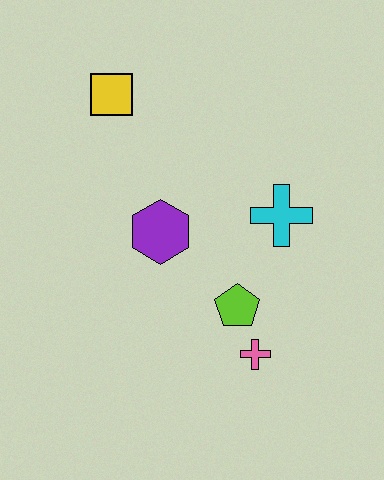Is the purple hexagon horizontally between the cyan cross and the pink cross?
No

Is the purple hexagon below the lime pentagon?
No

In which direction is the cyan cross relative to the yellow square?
The cyan cross is to the right of the yellow square.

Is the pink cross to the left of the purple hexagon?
No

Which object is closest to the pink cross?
The lime pentagon is closest to the pink cross.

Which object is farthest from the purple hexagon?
The pink cross is farthest from the purple hexagon.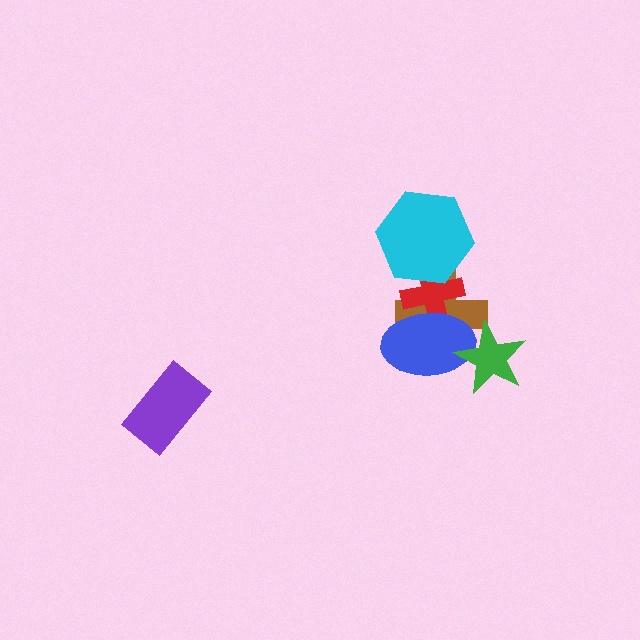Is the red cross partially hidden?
Yes, it is partially covered by another shape.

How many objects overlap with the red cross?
3 objects overlap with the red cross.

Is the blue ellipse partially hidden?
Yes, it is partially covered by another shape.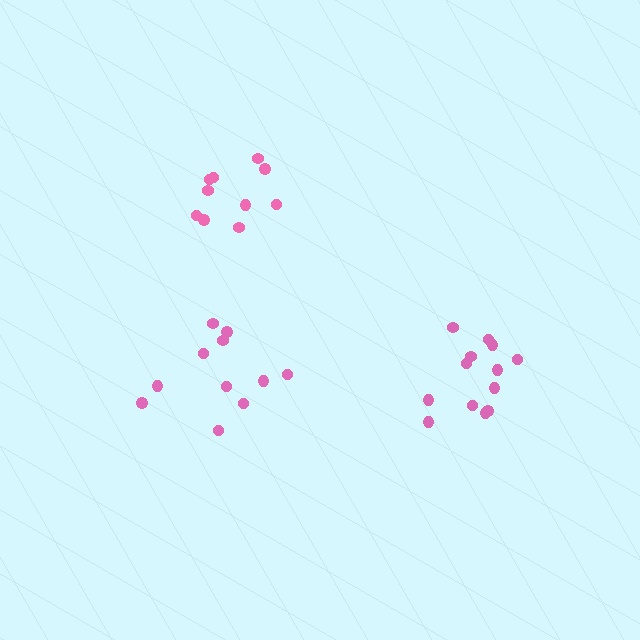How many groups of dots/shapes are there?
There are 3 groups.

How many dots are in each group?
Group 1: 11 dots, Group 2: 13 dots, Group 3: 10 dots (34 total).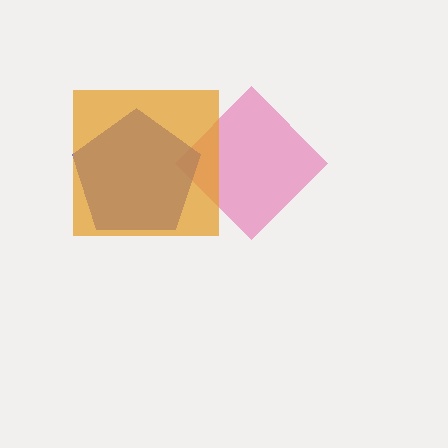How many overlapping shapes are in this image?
There are 3 overlapping shapes in the image.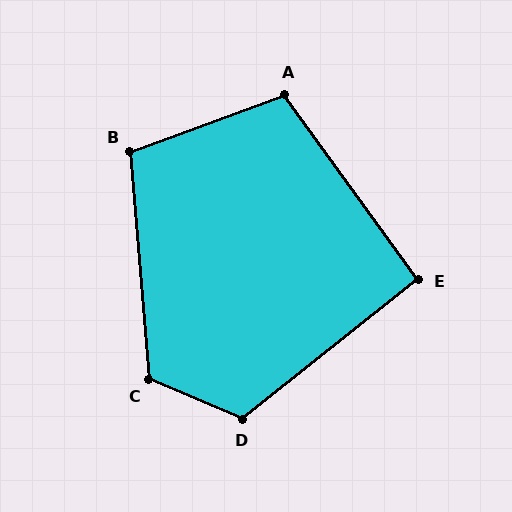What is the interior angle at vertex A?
Approximately 106 degrees (obtuse).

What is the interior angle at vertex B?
Approximately 105 degrees (obtuse).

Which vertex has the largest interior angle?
D, at approximately 119 degrees.